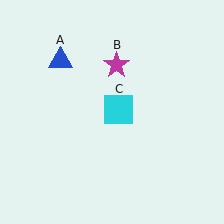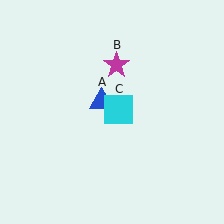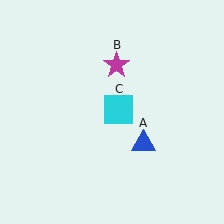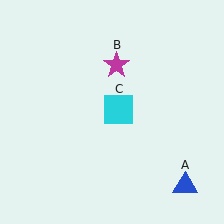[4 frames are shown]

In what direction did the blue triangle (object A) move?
The blue triangle (object A) moved down and to the right.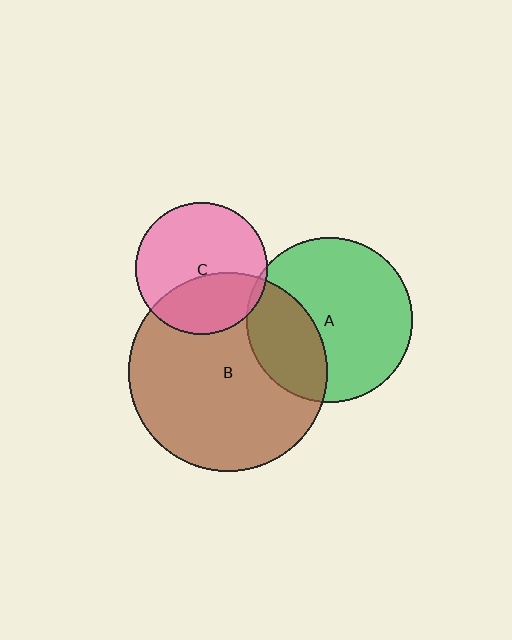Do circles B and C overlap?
Yes.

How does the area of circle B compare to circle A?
Approximately 1.4 times.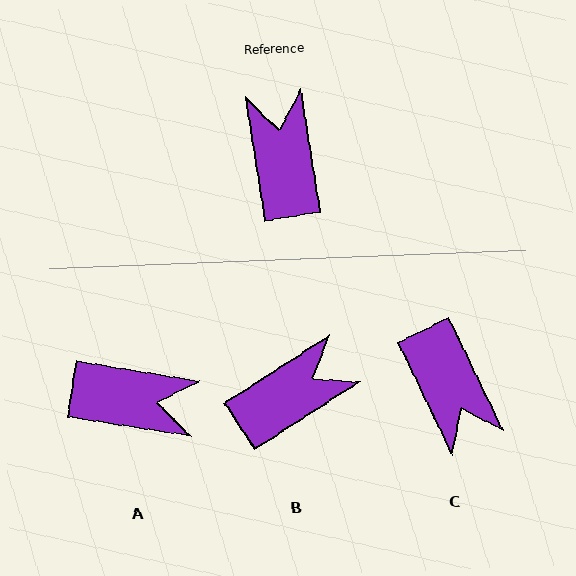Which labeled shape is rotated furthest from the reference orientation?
C, about 163 degrees away.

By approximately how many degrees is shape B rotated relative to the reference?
Approximately 66 degrees clockwise.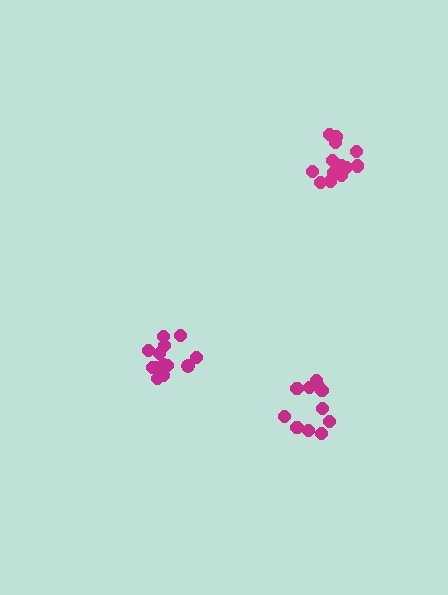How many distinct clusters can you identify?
There are 3 distinct clusters.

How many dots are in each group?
Group 1: 16 dots, Group 2: 15 dots, Group 3: 11 dots (42 total).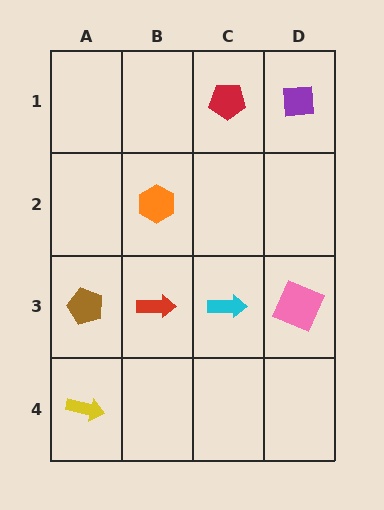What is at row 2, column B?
An orange hexagon.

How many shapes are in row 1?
2 shapes.